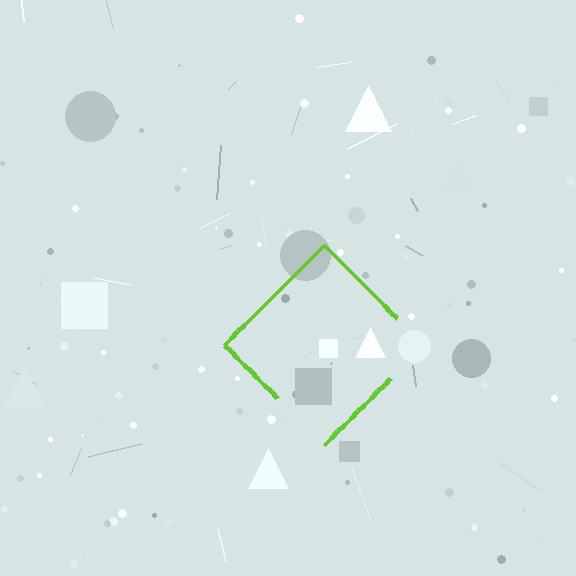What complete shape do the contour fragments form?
The contour fragments form a diamond.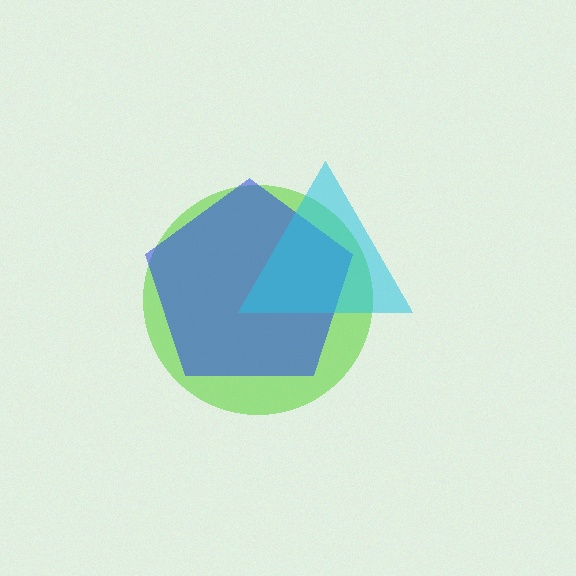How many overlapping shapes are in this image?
There are 3 overlapping shapes in the image.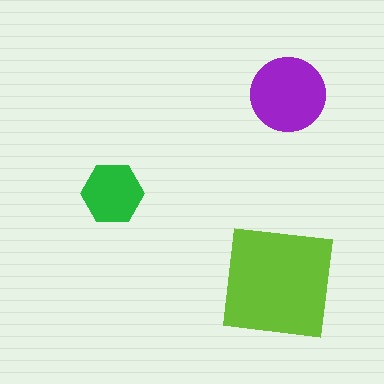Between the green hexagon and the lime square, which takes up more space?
The lime square.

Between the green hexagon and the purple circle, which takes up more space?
The purple circle.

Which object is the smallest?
The green hexagon.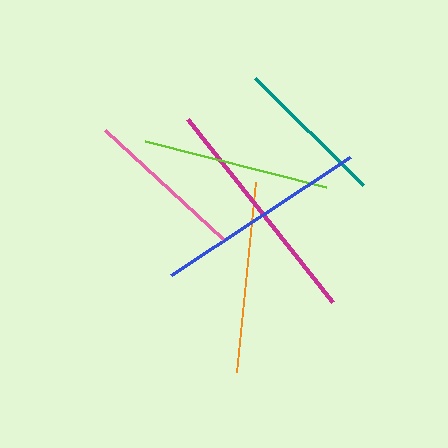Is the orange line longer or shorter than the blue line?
The blue line is longer than the orange line.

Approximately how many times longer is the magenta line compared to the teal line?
The magenta line is approximately 1.5 times the length of the teal line.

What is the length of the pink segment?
The pink segment is approximately 161 pixels long.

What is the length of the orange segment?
The orange segment is approximately 191 pixels long.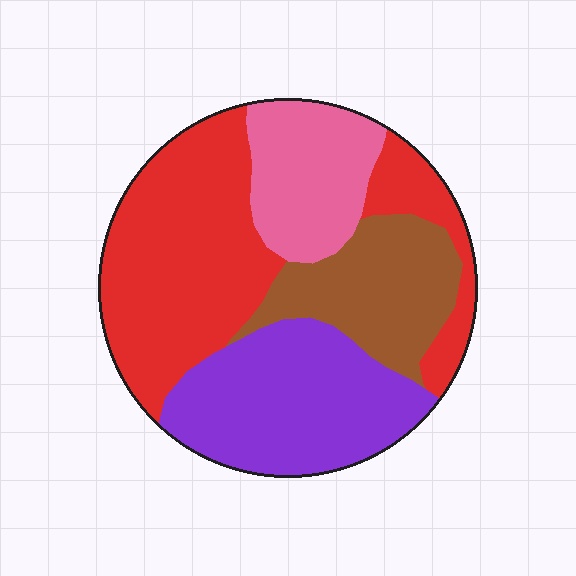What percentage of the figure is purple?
Purple covers 26% of the figure.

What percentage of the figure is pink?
Pink covers 16% of the figure.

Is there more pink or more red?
Red.